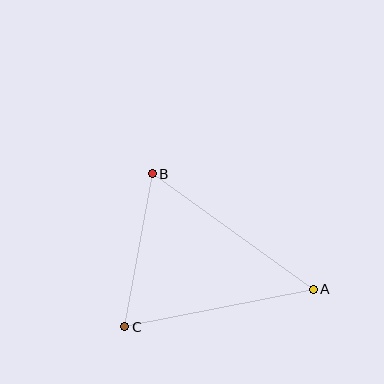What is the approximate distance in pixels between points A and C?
The distance between A and C is approximately 192 pixels.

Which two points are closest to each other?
Points B and C are closest to each other.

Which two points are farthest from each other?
Points A and B are farthest from each other.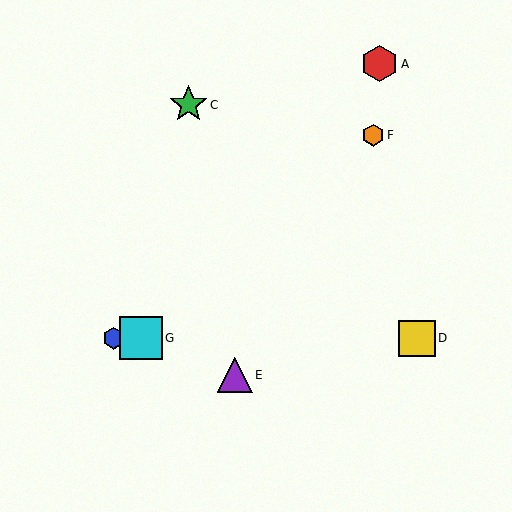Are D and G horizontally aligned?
Yes, both are at y≈338.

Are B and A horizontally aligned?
No, B is at y≈338 and A is at y≈64.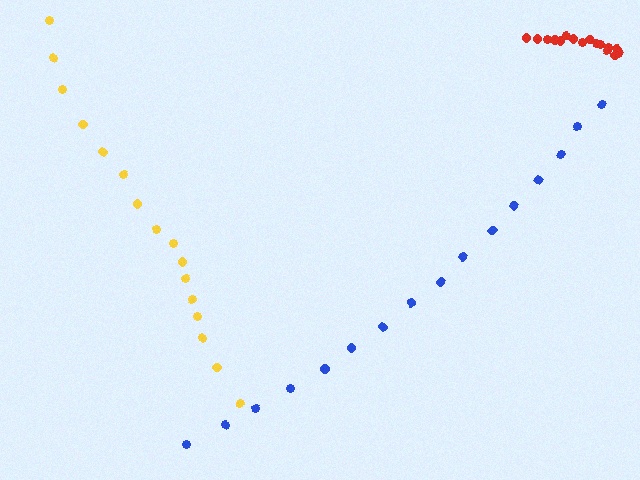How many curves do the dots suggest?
There are 3 distinct paths.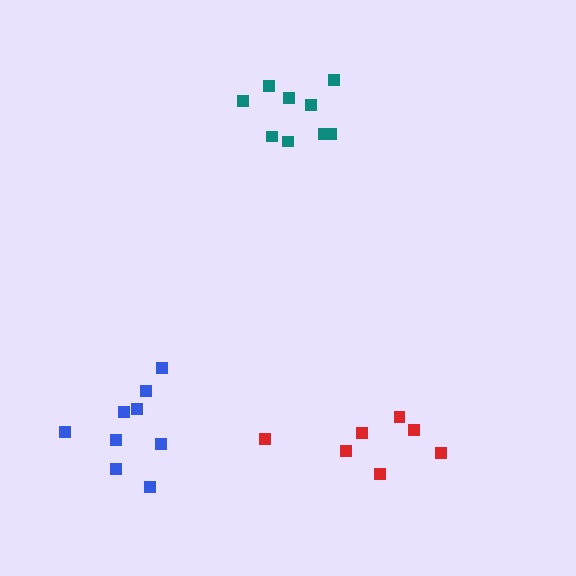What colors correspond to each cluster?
The clusters are colored: blue, teal, red.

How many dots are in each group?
Group 1: 9 dots, Group 2: 9 dots, Group 3: 7 dots (25 total).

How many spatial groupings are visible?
There are 3 spatial groupings.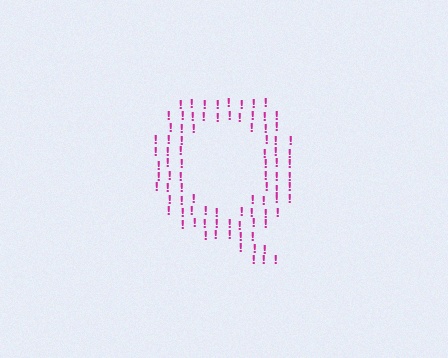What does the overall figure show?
The overall figure shows the letter Q.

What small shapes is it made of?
It is made of small exclamation marks.